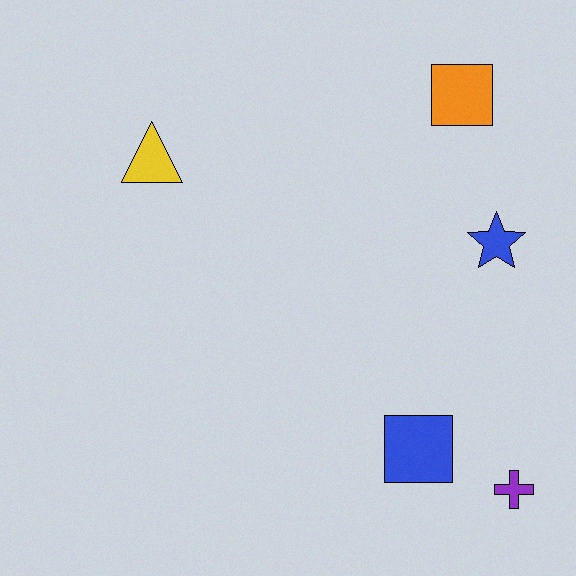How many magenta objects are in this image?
There are no magenta objects.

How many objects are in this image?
There are 5 objects.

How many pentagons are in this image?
There are no pentagons.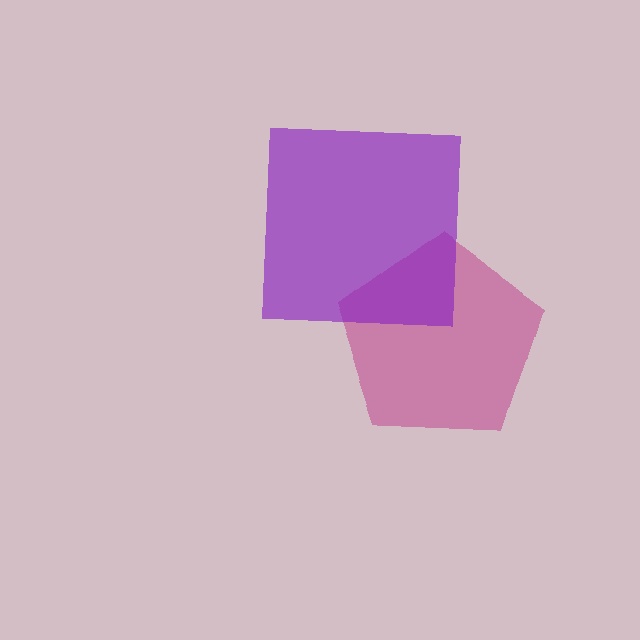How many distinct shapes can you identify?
There are 2 distinct shapes: a magenta pentagon, a purple square.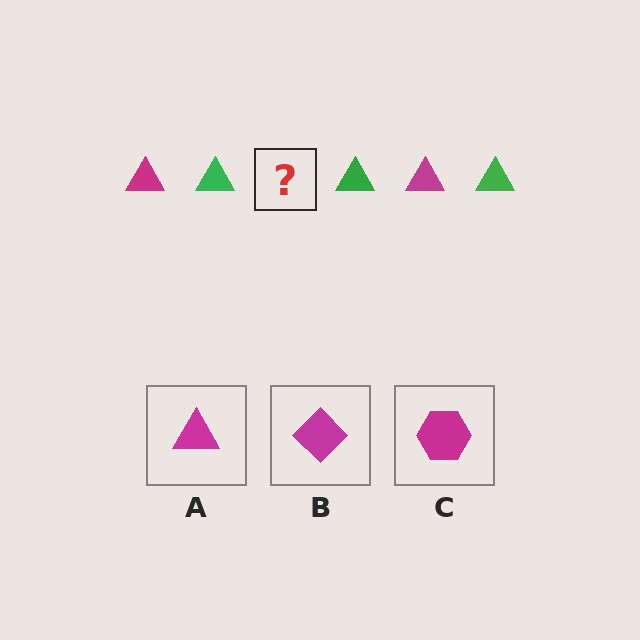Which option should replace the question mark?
Option A.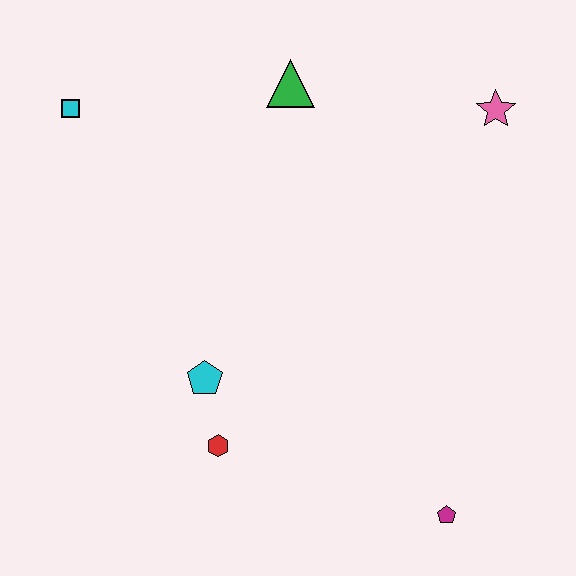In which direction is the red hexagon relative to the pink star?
The red hexagon is below the pink star.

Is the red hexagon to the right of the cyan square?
Yes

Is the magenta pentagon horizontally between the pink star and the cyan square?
Yes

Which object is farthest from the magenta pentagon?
The cyan square is farthest from the magenta pentagon.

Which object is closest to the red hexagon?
The cyan pentagon is closest to the red hexagon.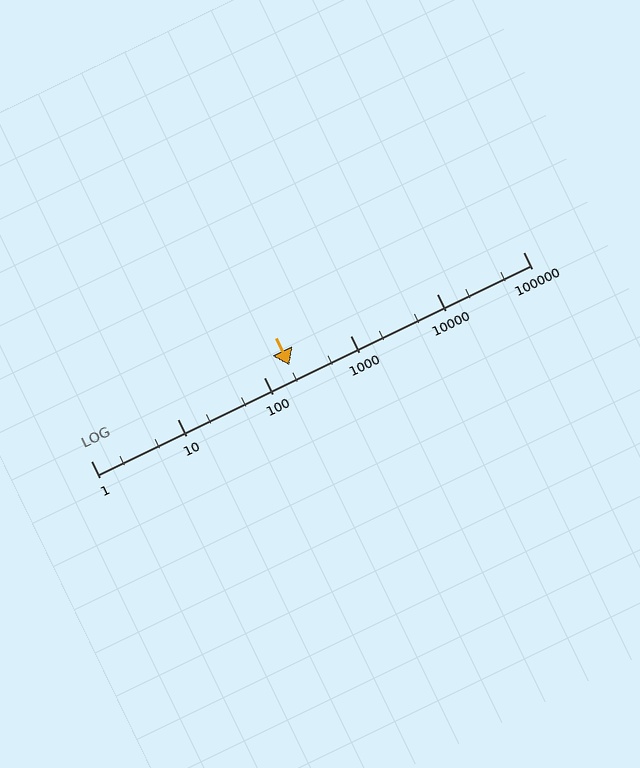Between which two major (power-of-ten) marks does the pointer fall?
The pointer is between 100 and 1000.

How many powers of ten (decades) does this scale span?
The scale spans 5 decades, from 1 to 100000.